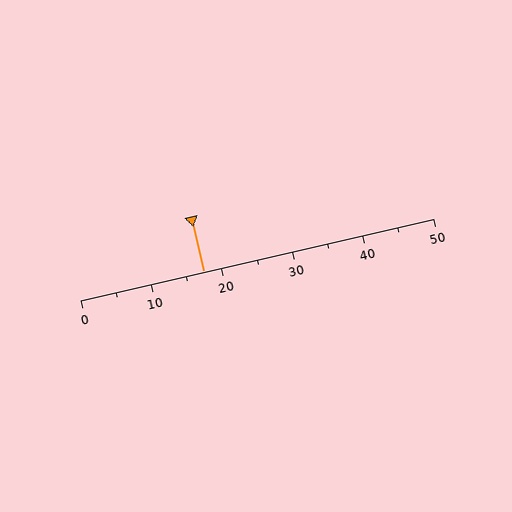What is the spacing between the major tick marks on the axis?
The major ticks are spaced 10 apart.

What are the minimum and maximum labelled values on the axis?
The axis runs from 0 to 50.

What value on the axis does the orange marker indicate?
The marker indicates approximately 17.5.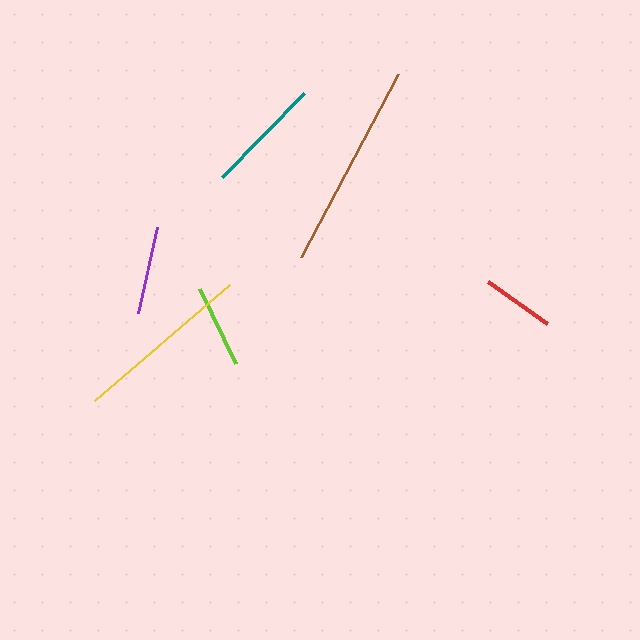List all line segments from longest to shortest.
From longest to shortest: brown, yellow, teal, purple, lime, red.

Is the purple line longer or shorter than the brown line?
The brown line is longer than the purple line.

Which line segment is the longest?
The brown line is the longest at approximately 206 pixels.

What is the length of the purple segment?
The purple segment is approximately 88 pixels long.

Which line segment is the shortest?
The red line is the shortest at approximately 72 pixels.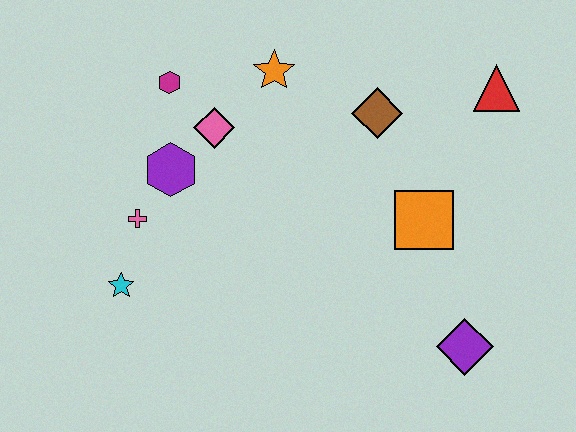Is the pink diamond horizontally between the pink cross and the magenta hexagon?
No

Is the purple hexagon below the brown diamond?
Yes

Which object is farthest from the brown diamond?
The cyan star is farthest from the brown diamond.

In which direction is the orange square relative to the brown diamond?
The orange square is below the brown diamond.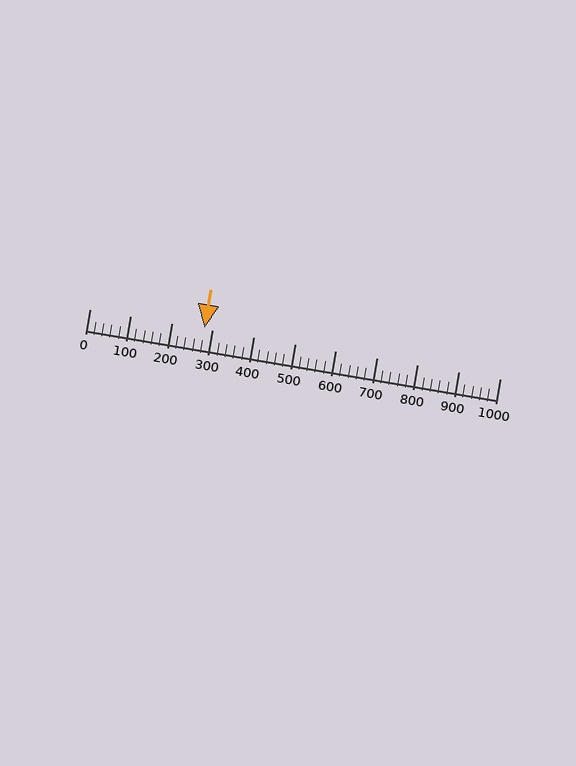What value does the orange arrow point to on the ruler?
The orange arrow points to approximately 280.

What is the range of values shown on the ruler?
The ruler shows values from 0 to 1000.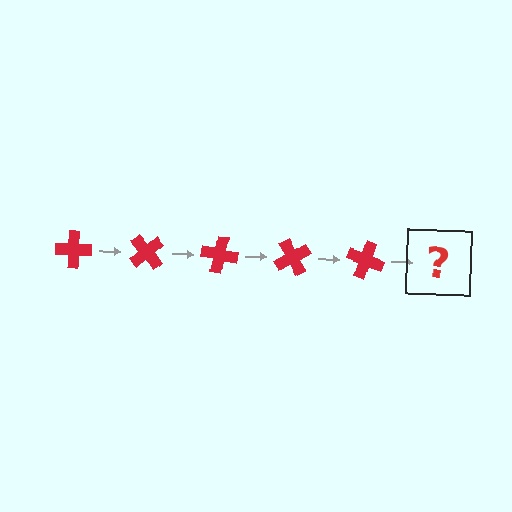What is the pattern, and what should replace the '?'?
The pattern is that the cross rotates 50 degrees each step. The '?' should be a red cross rotated 250 degrees.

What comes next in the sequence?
The next element should be a red cross rotated 250 degrees.